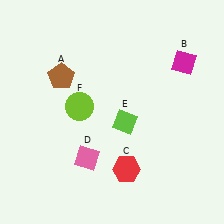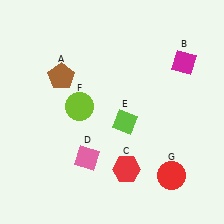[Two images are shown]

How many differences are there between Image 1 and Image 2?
There is 1 difference between the two images.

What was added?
A red circle (G) was added in Image 2.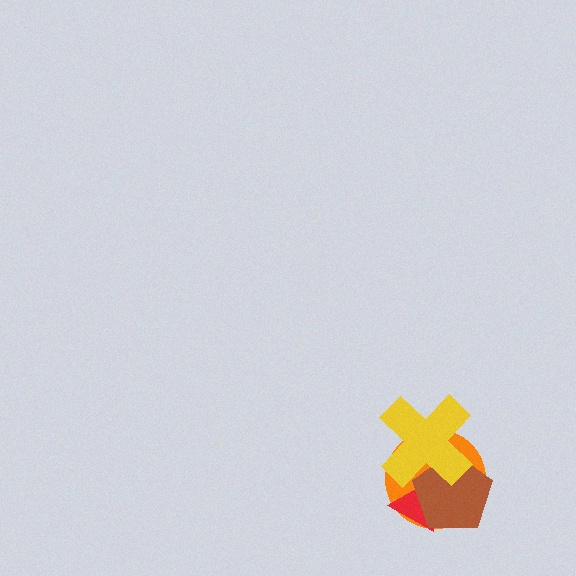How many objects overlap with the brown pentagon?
3 objects overlap with the brown pentagon.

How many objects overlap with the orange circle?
3 objects overlap with the orange circle.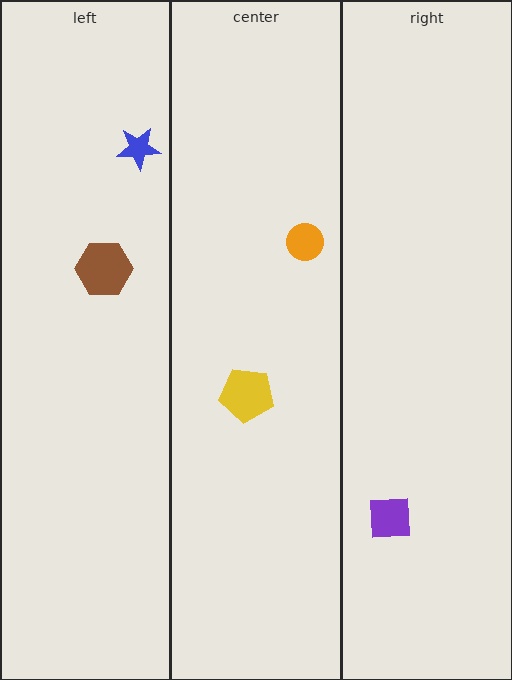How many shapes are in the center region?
2.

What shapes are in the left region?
The blue star, the brown hexagon.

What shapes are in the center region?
The orange circle, the yellow pentagon.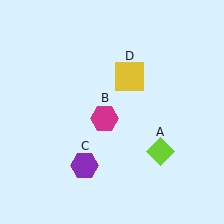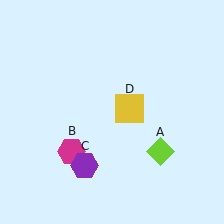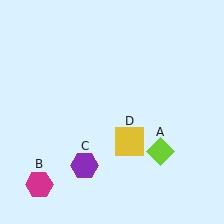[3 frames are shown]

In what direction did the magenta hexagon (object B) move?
The magenta hexagon (object B) moved down and to the left.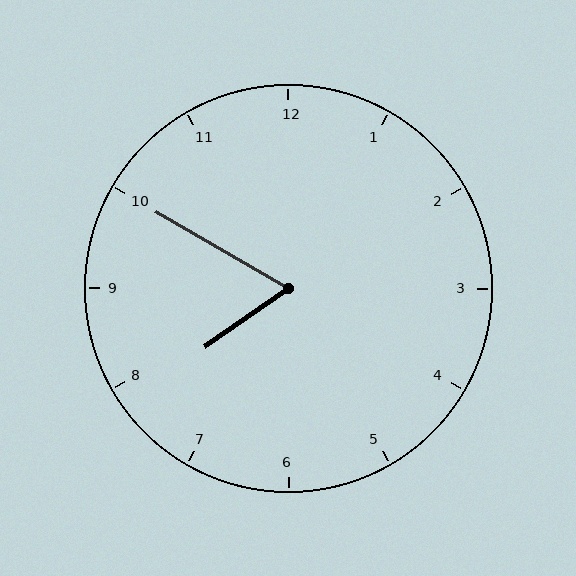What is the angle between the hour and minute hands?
Approximately 65 degrees.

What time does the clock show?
7:50.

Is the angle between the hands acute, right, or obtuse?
It is acute.